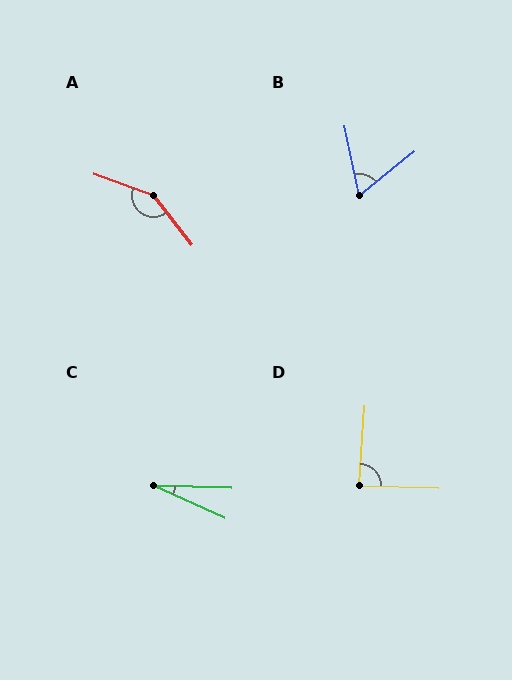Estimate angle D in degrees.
Approximately 88 degrees.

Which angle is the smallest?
C, at approximately 22 degrees.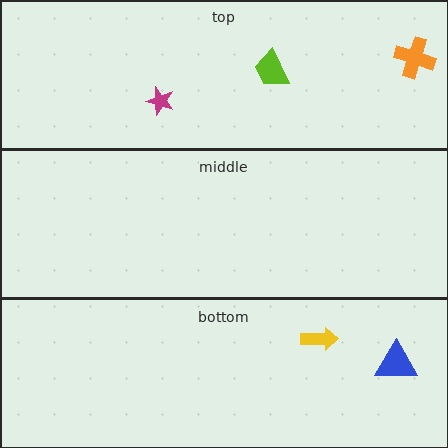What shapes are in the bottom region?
The blue triangle, the yellow arrow.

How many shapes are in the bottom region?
2.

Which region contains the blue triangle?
The bottom region.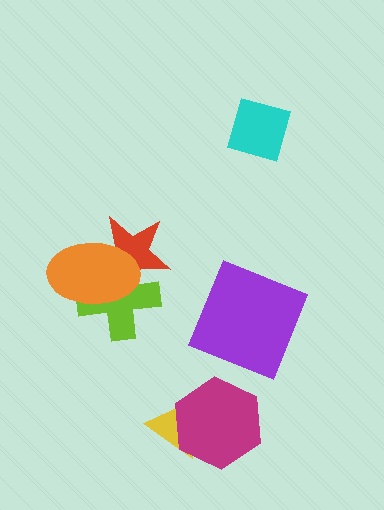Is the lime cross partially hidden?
Yes, it is partially covered by another shape.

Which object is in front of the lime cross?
The orange ellipse is in front of the lime cross.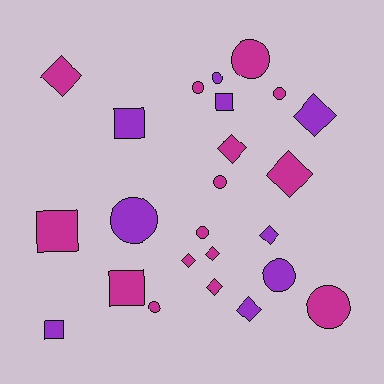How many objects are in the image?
There are 24 objects.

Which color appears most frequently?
Magenta, with 15 objects.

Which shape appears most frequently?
Circle, with 10 objects.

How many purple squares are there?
There are 3 purple squares.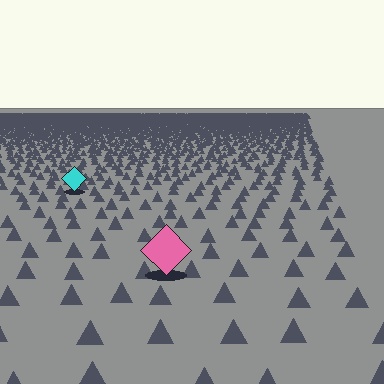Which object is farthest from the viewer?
The cyan diamond is farthest from the viewer. It appears smaller and the ground texture around it is denser.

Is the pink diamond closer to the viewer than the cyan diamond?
Yes. The pink diamond is closer — you can tell from the texture gradient: the ground texture is coarser near it.